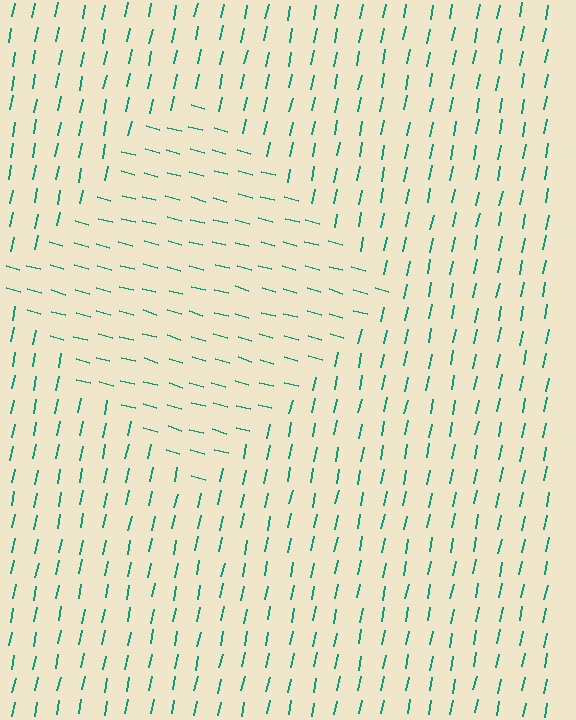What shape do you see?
I see a diamond.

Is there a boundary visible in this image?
Yes, there is a texture boundary formed by a change in line orientation.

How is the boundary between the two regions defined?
The boundary is defined purely by a change in line orientation (approximately 86 degrees difference). All lines are the same color and thickness.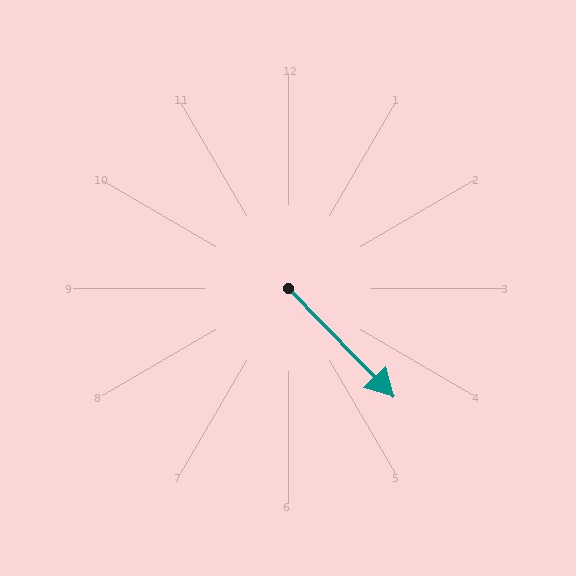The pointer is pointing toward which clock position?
Roughly 5 o'clock.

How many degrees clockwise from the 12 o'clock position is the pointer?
Approximately 136 degrees.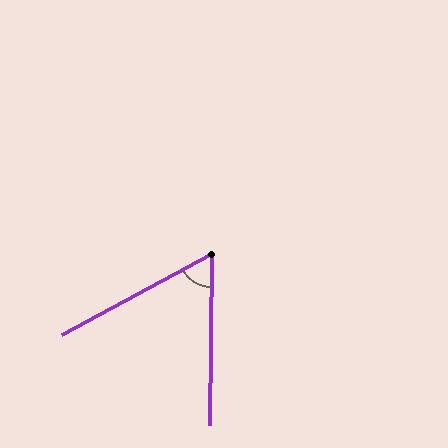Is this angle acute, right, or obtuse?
It is acute.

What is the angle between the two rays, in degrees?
Approximately 61 degrees.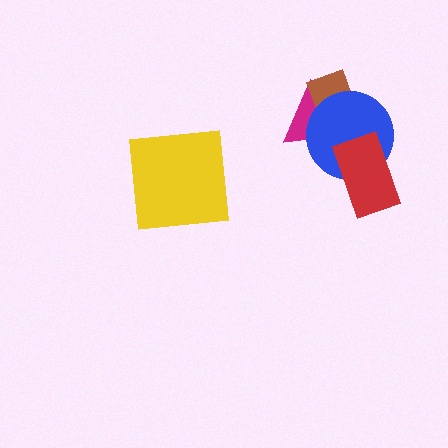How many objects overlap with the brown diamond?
2 objects overlap with the brown diamond.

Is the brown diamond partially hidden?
Yes, it is partially covered by another shape.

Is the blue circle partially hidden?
Yes, it is partially covered by another shape.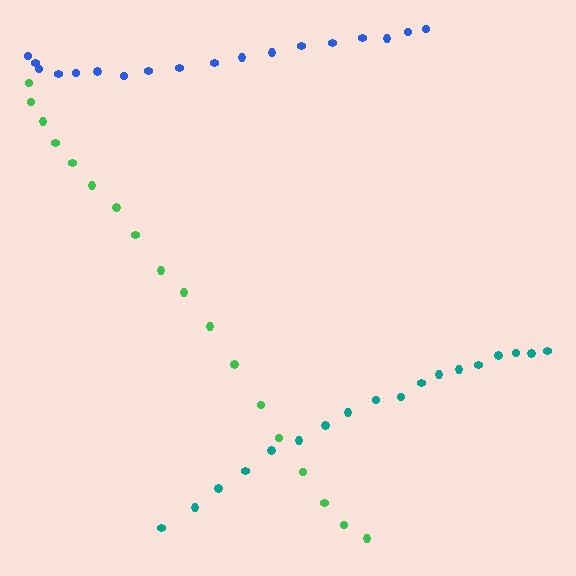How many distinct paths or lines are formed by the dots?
There are 3 distinct paths.